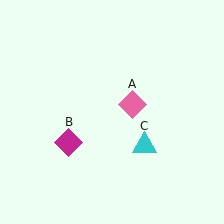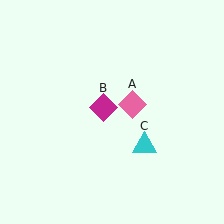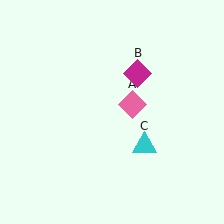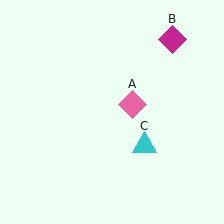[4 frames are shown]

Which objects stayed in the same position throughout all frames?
Pink diamond (object A) and cyan triangle (object C) remained stationary.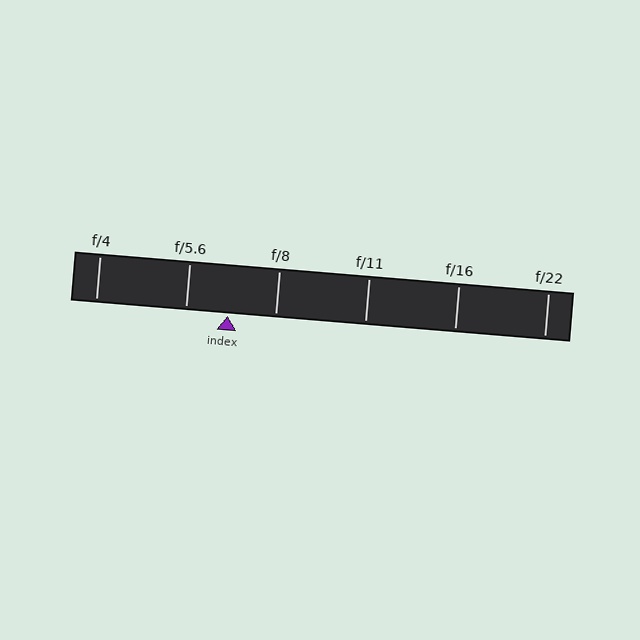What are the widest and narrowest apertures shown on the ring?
The widest aperture shown is f/4 and the narrowest is f/22.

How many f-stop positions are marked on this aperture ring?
There are 6 f-stop positions marked.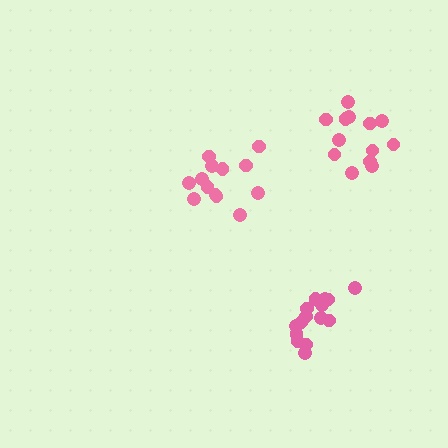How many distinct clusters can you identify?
There are 3 distinct clusters.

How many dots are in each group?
Group 1: 15 dots, Group 2: 13 dots, Group 3: 13 dots (41 total).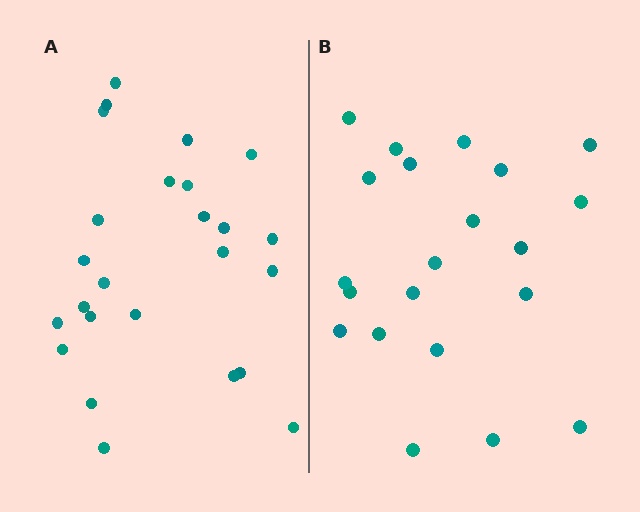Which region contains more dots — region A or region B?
Region A (the left region) has more dots.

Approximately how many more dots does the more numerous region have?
Region A has about 4 more dots than region B.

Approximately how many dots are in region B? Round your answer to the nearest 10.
About 20 dots. (The exact count is 21, which rounds to 20.)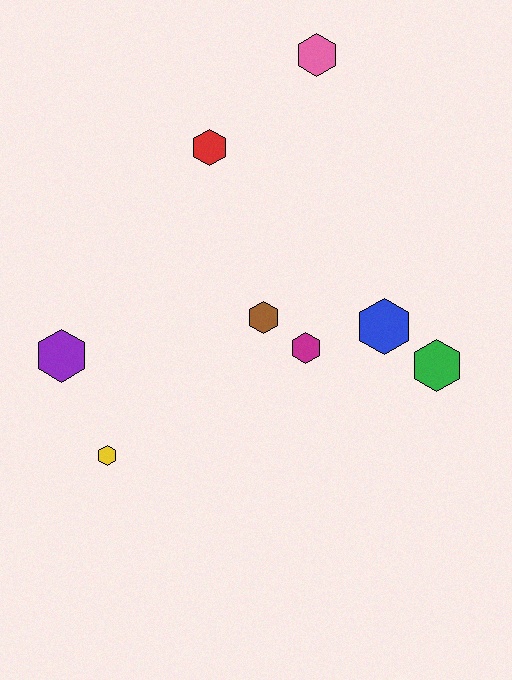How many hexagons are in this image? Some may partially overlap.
There are 8 hexagons.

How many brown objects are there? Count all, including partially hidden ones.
There is 1 brown object.